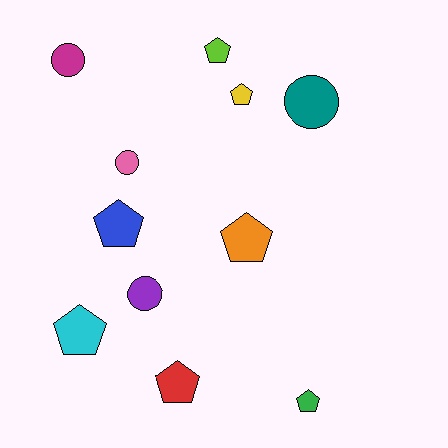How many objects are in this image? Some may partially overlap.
There are 11 objects.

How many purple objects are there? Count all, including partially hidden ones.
There is 1 purple object.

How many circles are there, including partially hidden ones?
There are 4 circles.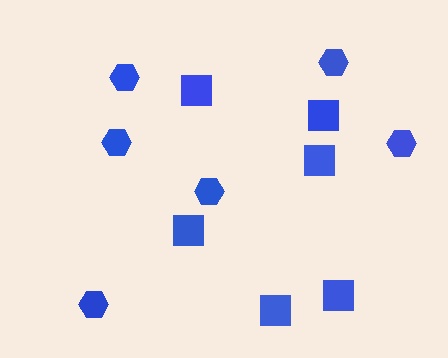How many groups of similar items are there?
There are 2 groups: one group of squares (6) and one group of hexagons (6).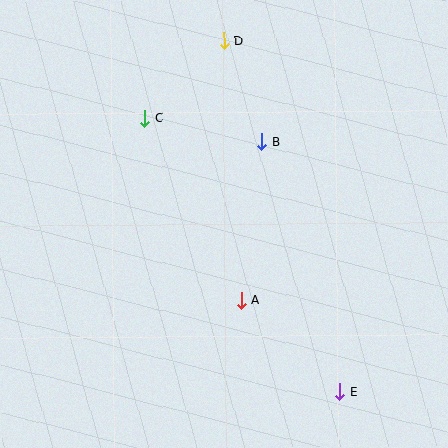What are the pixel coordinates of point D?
Point D is at (224, 41).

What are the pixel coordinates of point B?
Point B is at (262, 141).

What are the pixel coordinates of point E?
Point E is at (340, 392).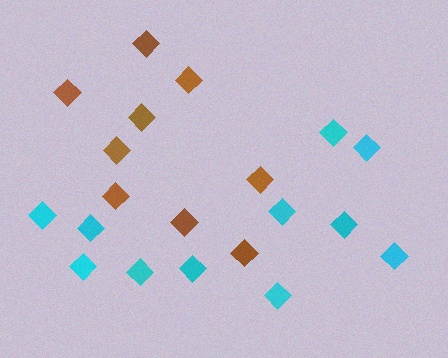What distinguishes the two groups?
There are 2 groups: one group of brown diamonds (9) and one group of cyan diamonds (11).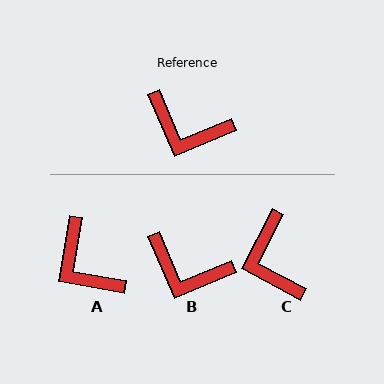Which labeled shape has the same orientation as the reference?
B.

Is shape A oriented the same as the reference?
No, it is off by about 33 degrees.